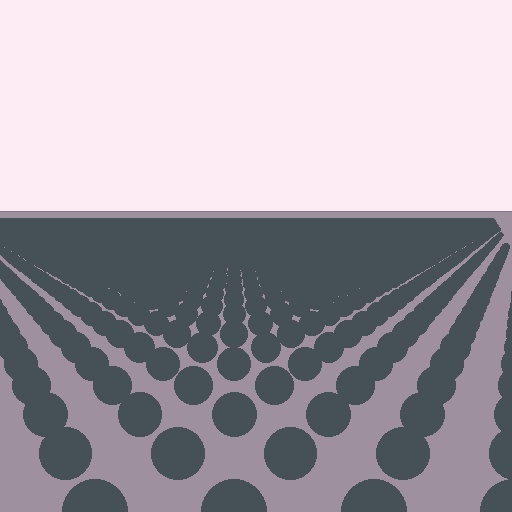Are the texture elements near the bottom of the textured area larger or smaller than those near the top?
Larger. Near the bottom, elements are closer to the viewer and appear at a bigger on-screen size.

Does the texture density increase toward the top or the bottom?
Density increases toward the top.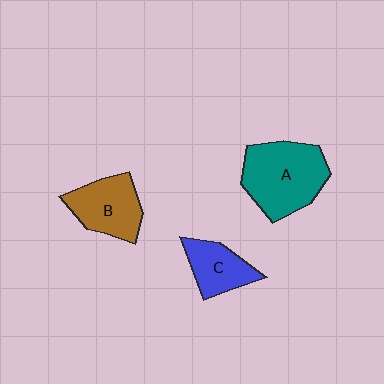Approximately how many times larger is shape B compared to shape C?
Approximately 1.3 times.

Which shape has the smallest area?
Shape C (blue).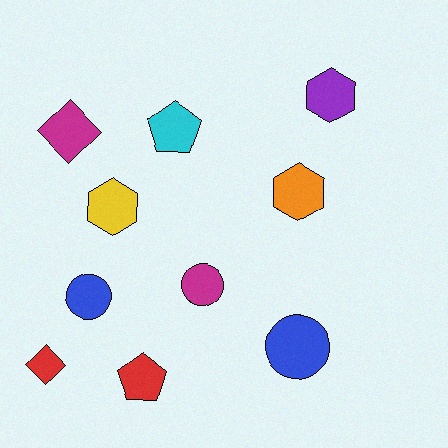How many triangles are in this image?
There are no triangles.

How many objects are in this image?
There are 10 objects.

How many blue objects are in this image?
There are 2 blue objects.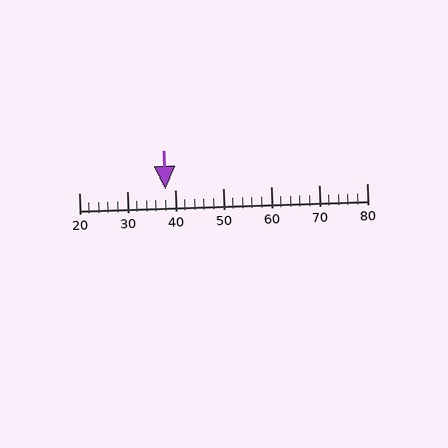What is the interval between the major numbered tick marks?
The major tick marks are spaced 10 units apart.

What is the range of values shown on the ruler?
The ruler shows values from 20 to 80.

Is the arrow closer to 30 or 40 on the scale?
The arrow is closer to 40.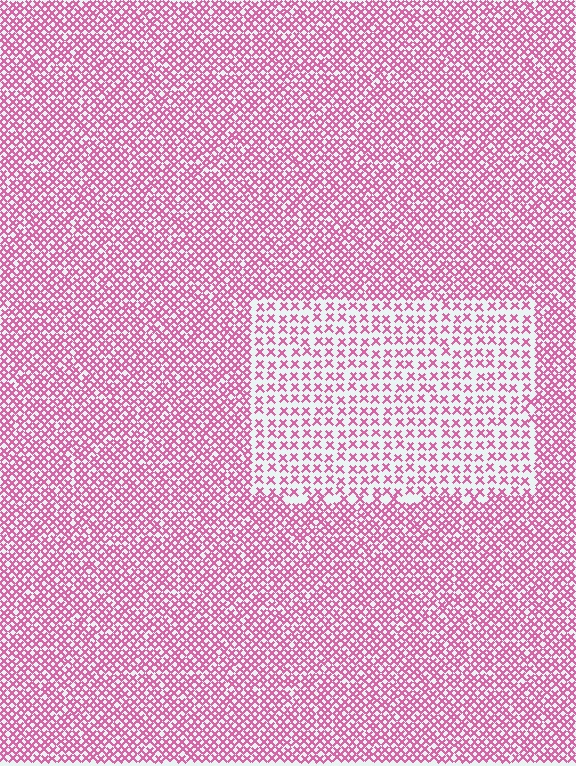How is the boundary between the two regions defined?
The boundary is defined by a change in element density (approximately 2.0x ratio). All elements are the same color, size, and shape.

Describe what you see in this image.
The image contains small pink elements arranged at two different densities. A rectangle-shaped region is visible where the elements are less densely packed than the surrounding area.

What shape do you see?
I see a rectangle.